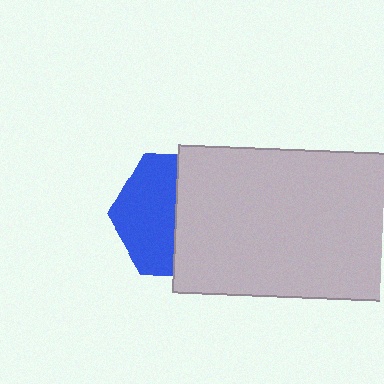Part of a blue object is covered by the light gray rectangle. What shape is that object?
It is a hexagon.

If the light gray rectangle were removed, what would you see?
You would see the complete blue hexagon.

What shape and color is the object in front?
The object in front is a light gray rectangle.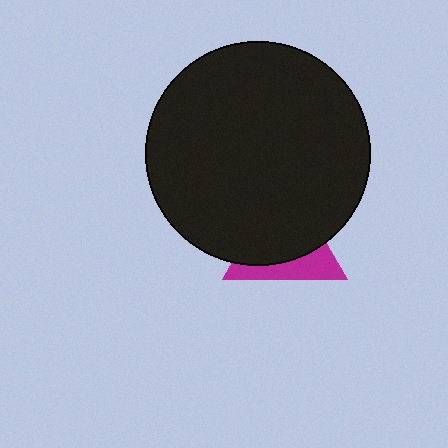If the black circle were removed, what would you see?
You would see the complete magenta triangle.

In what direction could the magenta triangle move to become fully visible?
The magenta triangle could move down. That would shift it out from behind the black circle entirely.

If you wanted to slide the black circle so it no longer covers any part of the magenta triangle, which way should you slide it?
Slide it up — that is the most direct way to separate the two shapes.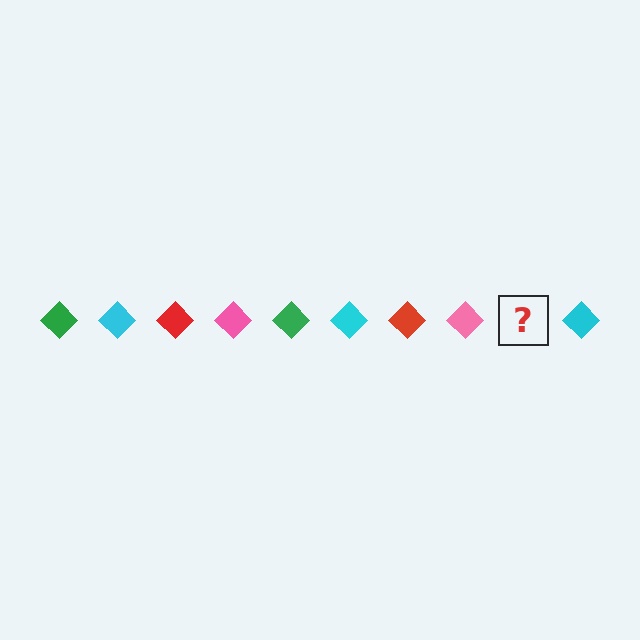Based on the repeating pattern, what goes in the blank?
The blank should be a green diamond.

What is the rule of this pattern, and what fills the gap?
The rule is that the pattern cycles through green, cyan, red, pink diamonds. The gap should be filled with a green diamond.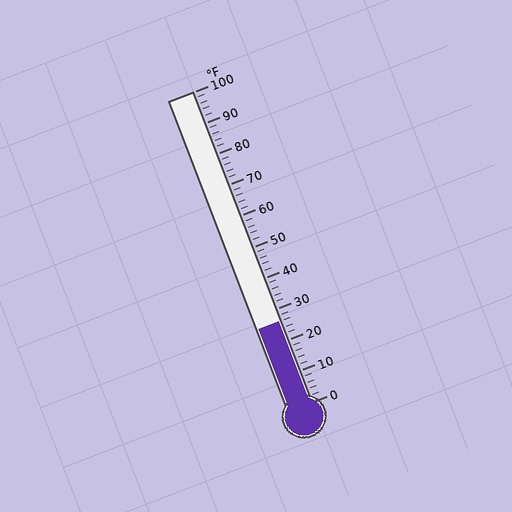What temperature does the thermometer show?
The thermometer shows approximately 26°F.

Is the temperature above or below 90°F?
The temperature is below 90°F.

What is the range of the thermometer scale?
The thermometer scale ranges from 0°F to 100°F.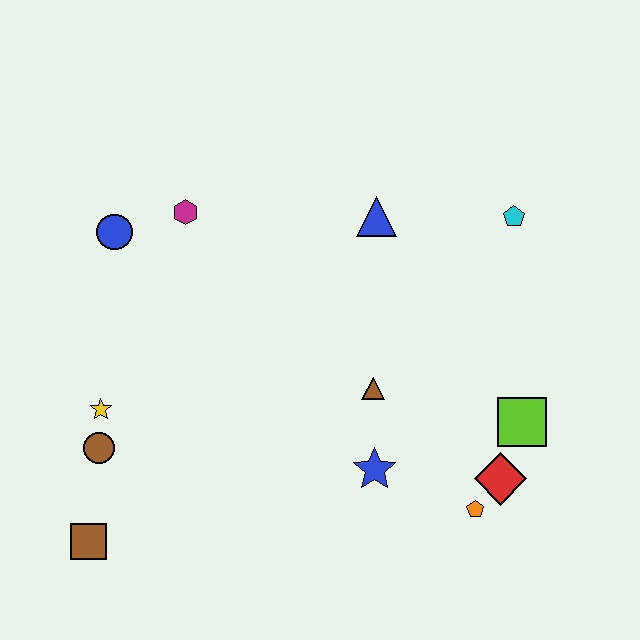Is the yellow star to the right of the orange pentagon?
No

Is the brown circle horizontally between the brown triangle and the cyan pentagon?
No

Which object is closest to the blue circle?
The magenta hexagon is closest to the blue circle.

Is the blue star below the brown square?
No